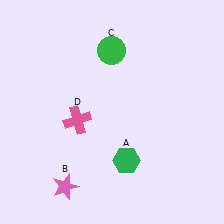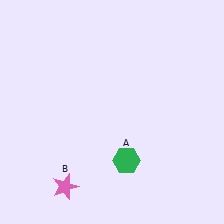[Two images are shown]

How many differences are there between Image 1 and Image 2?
There are 2 differences between the two images.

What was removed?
The pink cross (D), the green circle (C) were removed in Image 2.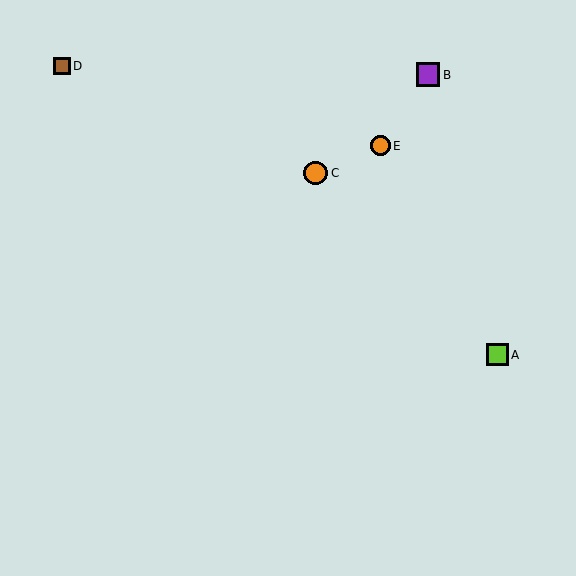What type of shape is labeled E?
Shape E is an orange circle.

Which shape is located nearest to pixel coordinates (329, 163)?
The orange circle (labeled C) at (316, 173) is nearest to that location.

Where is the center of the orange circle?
The center of the orange circle is at (316, 173).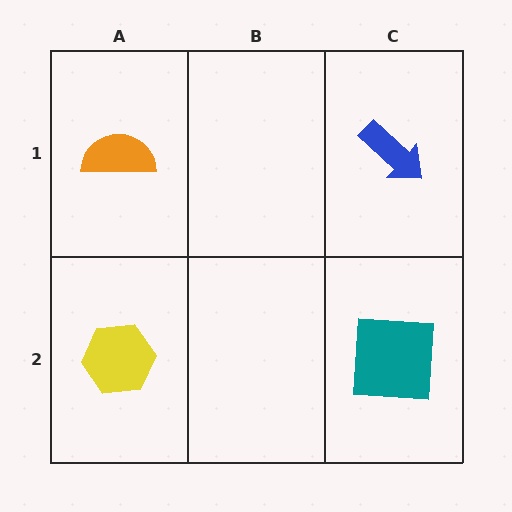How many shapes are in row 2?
2 shapes.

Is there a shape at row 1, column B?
No, that cell is empty.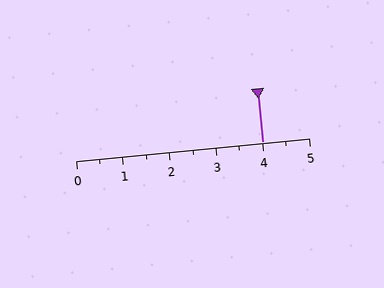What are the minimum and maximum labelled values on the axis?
The axis runs from 0 to 5.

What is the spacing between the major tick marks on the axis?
The major ticks are spaced 1 apart.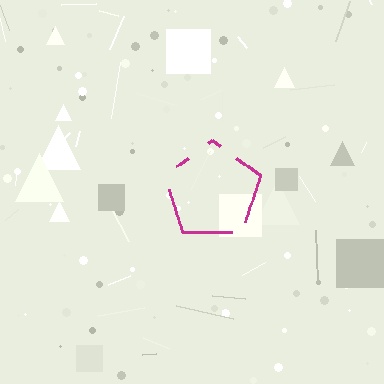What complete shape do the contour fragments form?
The contour fragments form a pentagon.